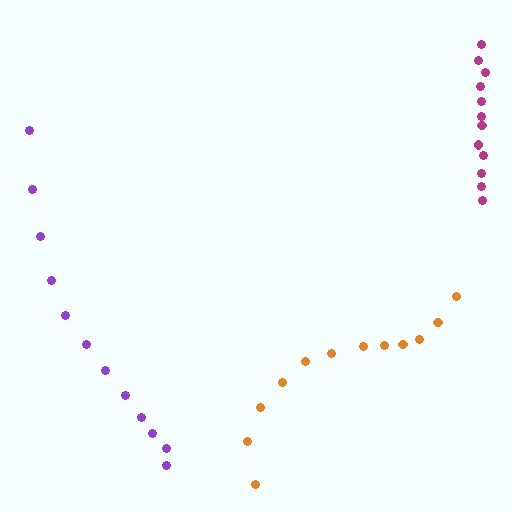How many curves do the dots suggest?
There are 3 distinct paths.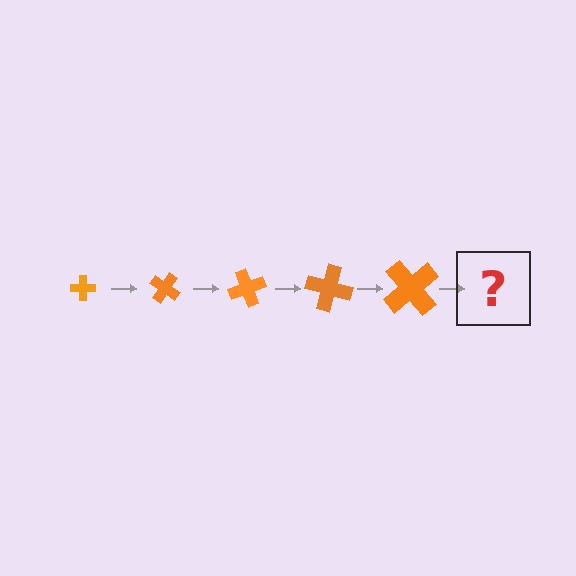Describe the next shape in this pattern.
It should be a cross, larger than the previous one and rotated 175 degrees from the start.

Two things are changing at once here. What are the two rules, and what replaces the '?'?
The two rules are that the cross grows larger each step and it rotates 35 degrees each step. The '?' should be a cross, larger than the previous one and rotated 175 degrees from the start.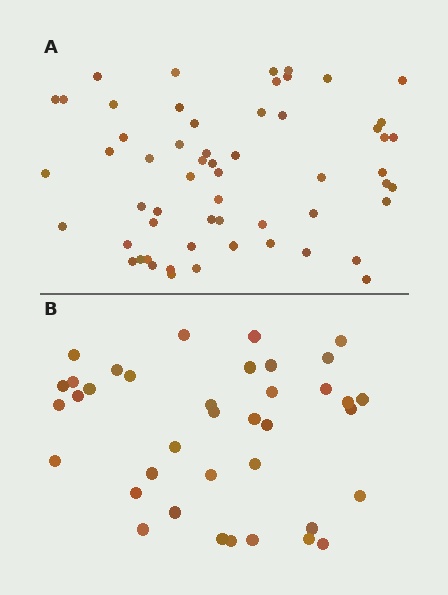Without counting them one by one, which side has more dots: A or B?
Region A (the top region) has more dots.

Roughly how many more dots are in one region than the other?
Region A has approximately 20 more dots than region B.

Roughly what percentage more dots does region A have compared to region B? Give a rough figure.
About 55% more.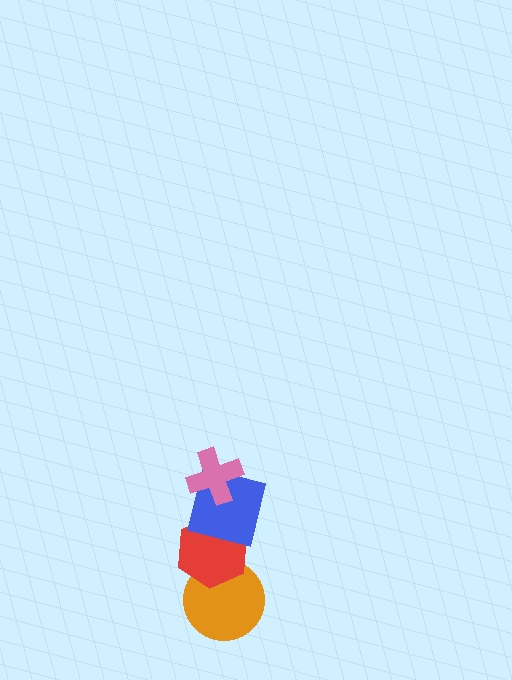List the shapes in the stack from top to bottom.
From top to bottom: the pink cross, the blue square, the red hexagon, the orange circle.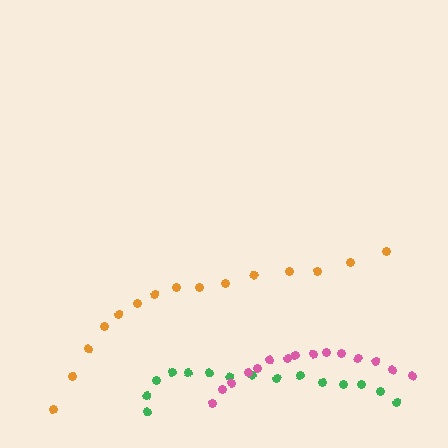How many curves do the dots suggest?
There are 3 distinct paths.